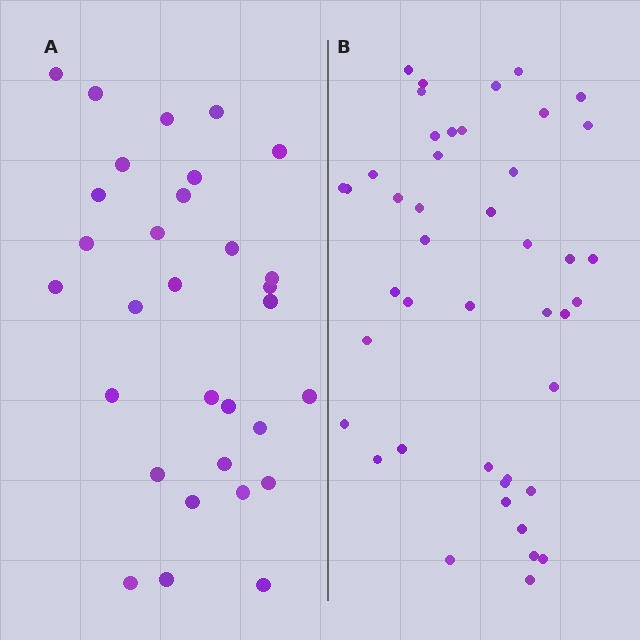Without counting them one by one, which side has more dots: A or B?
Region B (the right region) has more dots.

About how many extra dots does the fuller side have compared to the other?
Region B has approximately 15 more dots than region A.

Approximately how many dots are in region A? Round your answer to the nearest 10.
About 30 dots. (The exact count is 31, which rounds to 30.)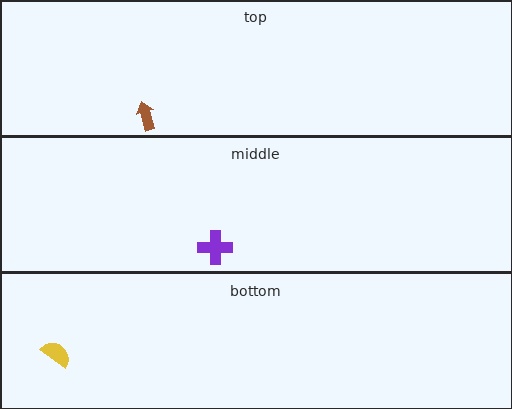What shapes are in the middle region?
The purple cross.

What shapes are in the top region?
The brown arrow.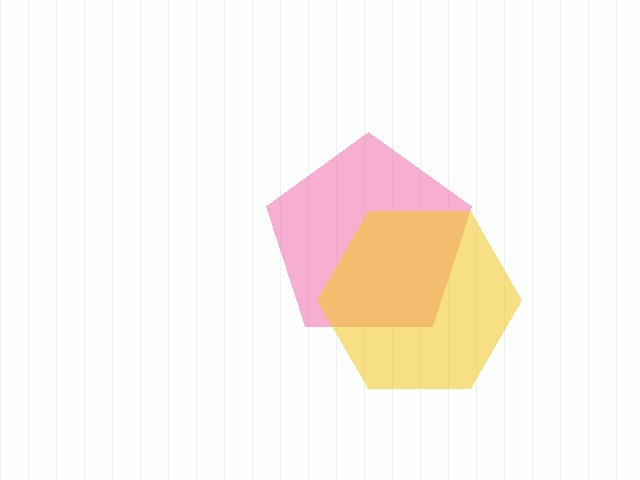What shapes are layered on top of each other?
The layered shapes are: a pink pentagon, a yellow hexagon.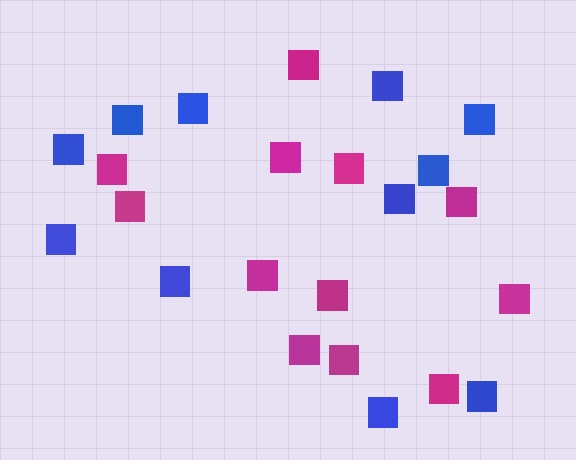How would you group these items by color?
There are 2 groups: one group of blue squares (11) and one group of magenta squares (12).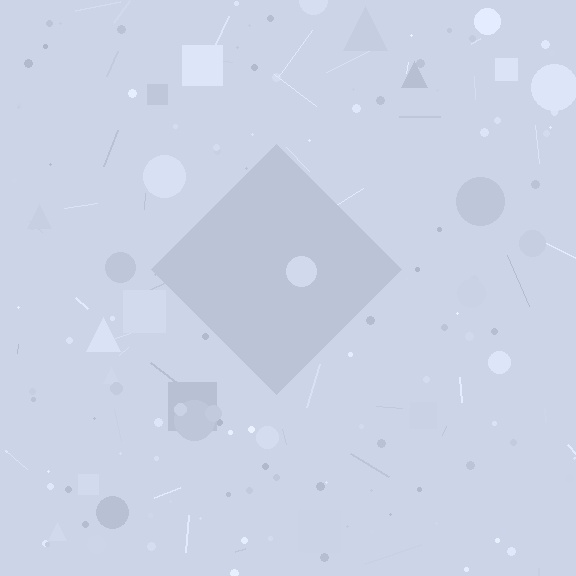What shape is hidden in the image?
A diamond is hidden in the image.